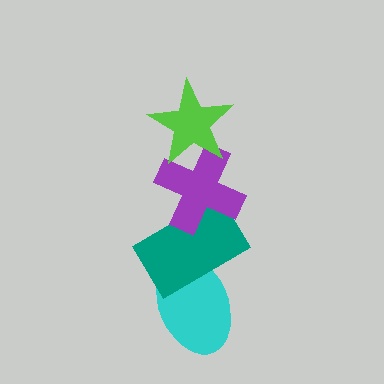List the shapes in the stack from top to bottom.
From top to bottom: the lime star, the purple cross, the teal rectangle, the cyan ellipse.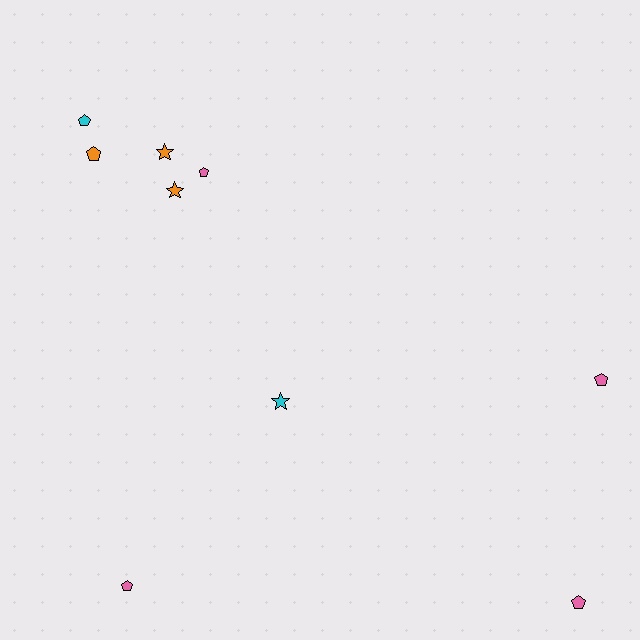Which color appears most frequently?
Pink, with 4 objects.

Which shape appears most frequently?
Pentagon, with 6 objects.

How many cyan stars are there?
There is 1 cyan star.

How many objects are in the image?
There are 9 objects.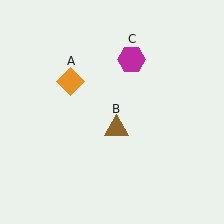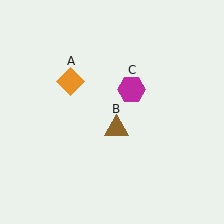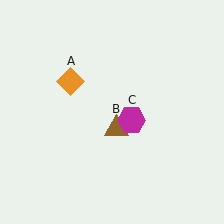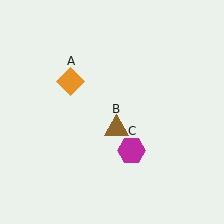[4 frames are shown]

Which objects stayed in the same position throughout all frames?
Orange diamond (object A) and brown triangle (object B) remained stationary.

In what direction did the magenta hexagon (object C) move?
The magenta hexagon (object C) moved down.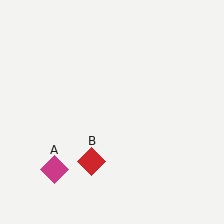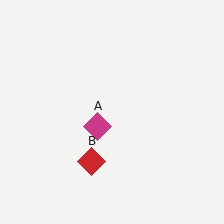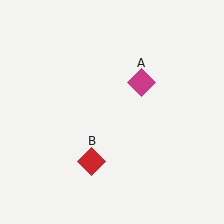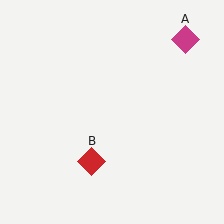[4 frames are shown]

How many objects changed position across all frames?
1 object changed position: magenta diamond (object A).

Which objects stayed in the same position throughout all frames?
Red diamond (object B) remained stationary.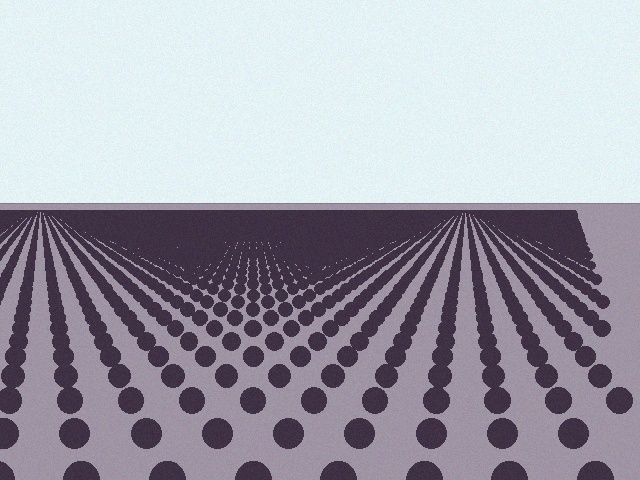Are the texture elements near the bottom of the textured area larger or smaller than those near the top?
Larger. Near the bottom, elements are closer to the viewer and appear at a bigger on-screen size.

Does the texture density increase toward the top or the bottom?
Density increases toward the top.